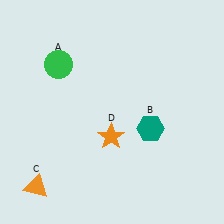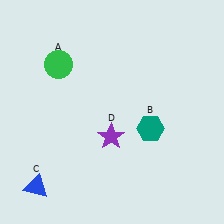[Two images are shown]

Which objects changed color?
C changed from orange to blue. D changed from orange to purple.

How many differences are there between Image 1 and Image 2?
There are 2 differences between the two images.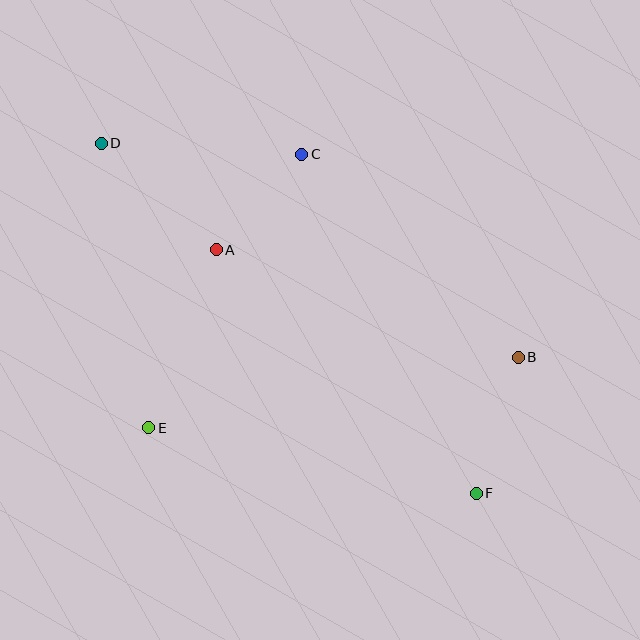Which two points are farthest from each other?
Points D and F are farthest from each other.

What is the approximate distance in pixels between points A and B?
The distance between A and B is approximately 320 pixels.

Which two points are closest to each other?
Points A and C are closest to each other.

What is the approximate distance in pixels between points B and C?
The distance between B and C is approximately 297 pixels.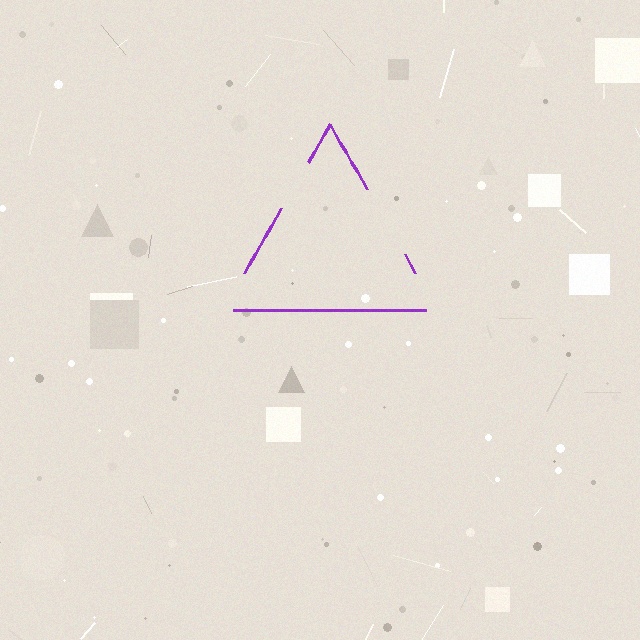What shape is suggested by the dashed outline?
The dashed outline suggests a triangle.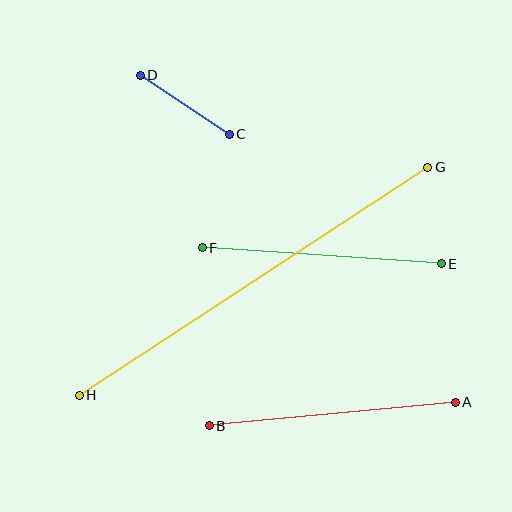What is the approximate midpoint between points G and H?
The midpoint is at approximately (253, 281) pixels.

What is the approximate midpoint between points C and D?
The midpoint is at approximately (185, 105) pixels.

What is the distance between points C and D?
The distance is approximately 106 pixels.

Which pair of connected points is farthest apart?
Points G and H are farthest apart.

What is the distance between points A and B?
The distance is approximately 247 pixels.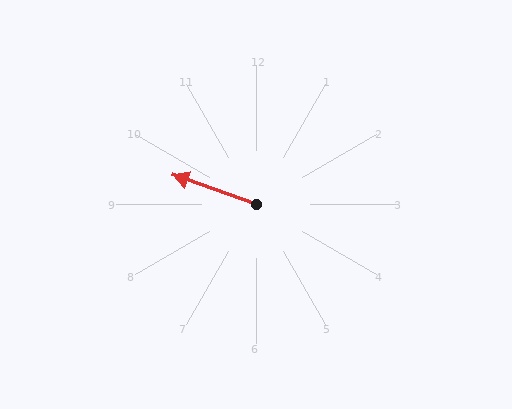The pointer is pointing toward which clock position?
Roughly 10 o'clock.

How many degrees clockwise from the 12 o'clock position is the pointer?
Approximately 290 degrees.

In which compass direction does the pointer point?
West.